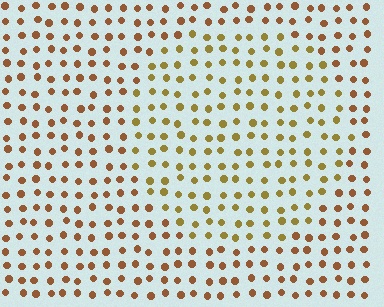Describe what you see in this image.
The image is filled with small brown elements in a uniform arrangement. A circle-shaped region is visible where the elements are tinted to a slightly different hue, forming a subtle color boundary.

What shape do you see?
I see a circle.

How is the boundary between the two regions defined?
The boundary is defined purely by a slight shift in hue (about 27 degrees). Spacing, size, and orientation are identical on both sides.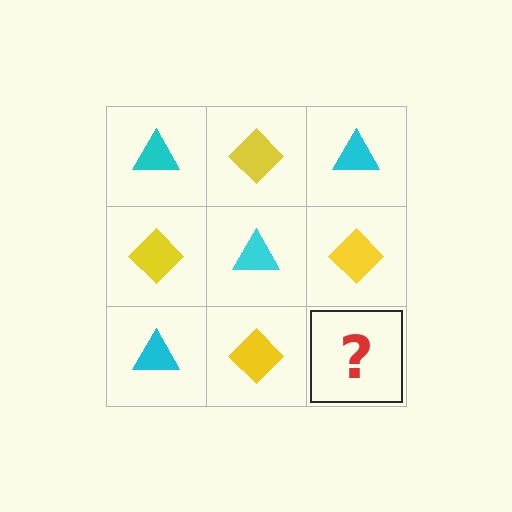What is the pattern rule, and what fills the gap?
The rule is that it alternates cyan triangle and yellow diamond in a checkerboard pattern. The gap should be filled with a cyan triangle.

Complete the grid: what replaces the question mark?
The question mark should be replaced with a cyan triangle.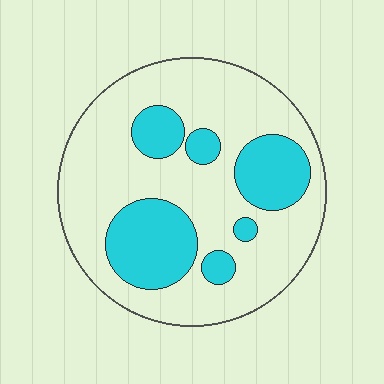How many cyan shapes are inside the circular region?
6.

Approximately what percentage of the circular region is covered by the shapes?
Approximately 30%.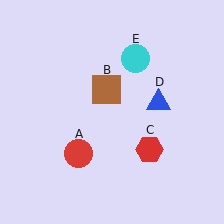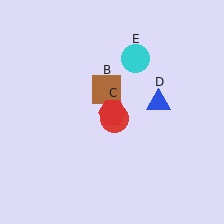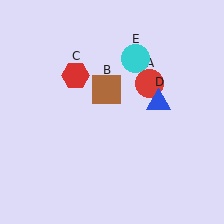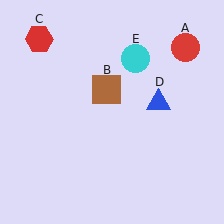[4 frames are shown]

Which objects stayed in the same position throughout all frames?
Brown square (object B) and blue triangle (object D) and cyan circle (object E) remained stationary.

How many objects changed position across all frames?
2 objects changed position: red circle (object A), red hexagon (object C).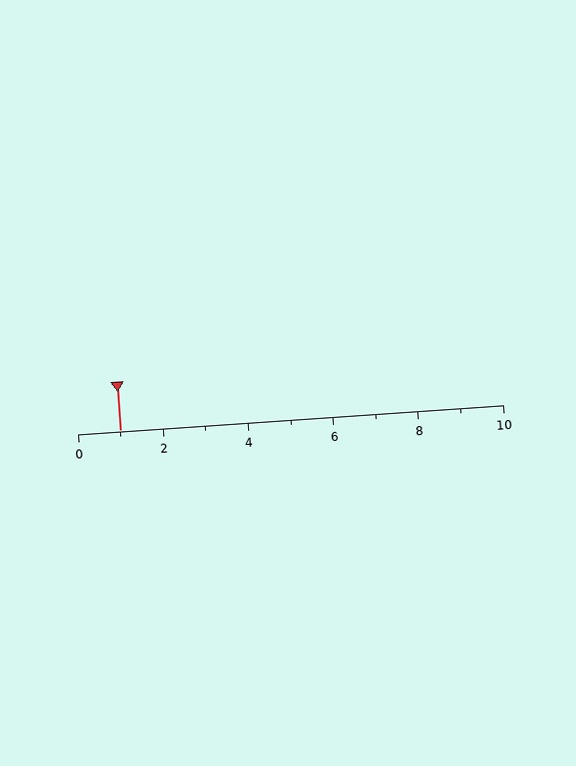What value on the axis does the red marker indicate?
The marker indicates approximately 1.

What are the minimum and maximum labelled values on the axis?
The axis runs from 0 to 10.